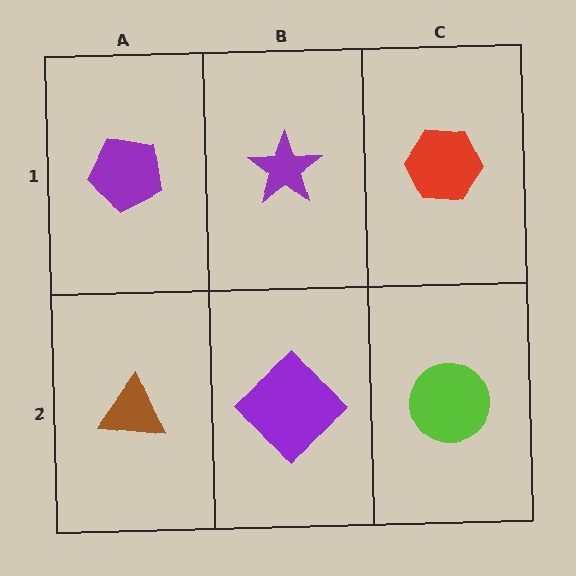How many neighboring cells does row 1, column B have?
3.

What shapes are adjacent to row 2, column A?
A purple pentagon (row 1, column A), a purple diamond (row 2, column B).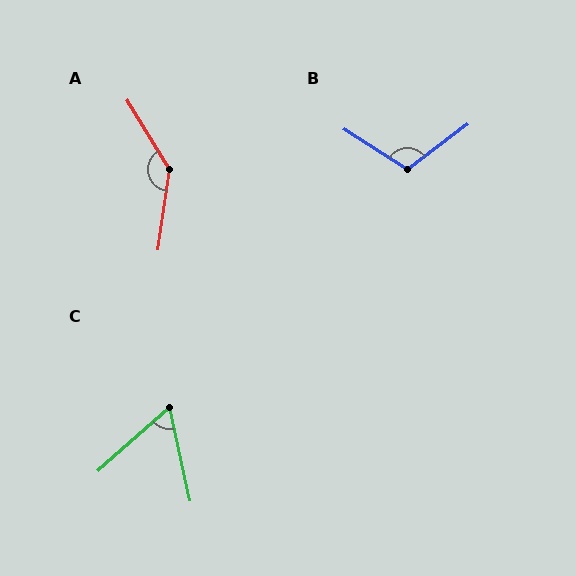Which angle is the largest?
A, at approximately 141 degrees.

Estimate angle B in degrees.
Approximately 111 degrees.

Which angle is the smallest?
C, at approximately 61 degrees.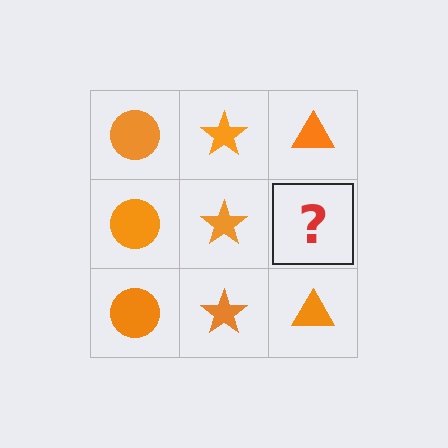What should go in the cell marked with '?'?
The missing cell should contain an orange triangle.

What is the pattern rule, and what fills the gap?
The rule is that each column has a consistent shape. The gap should be filled with an orange triangle.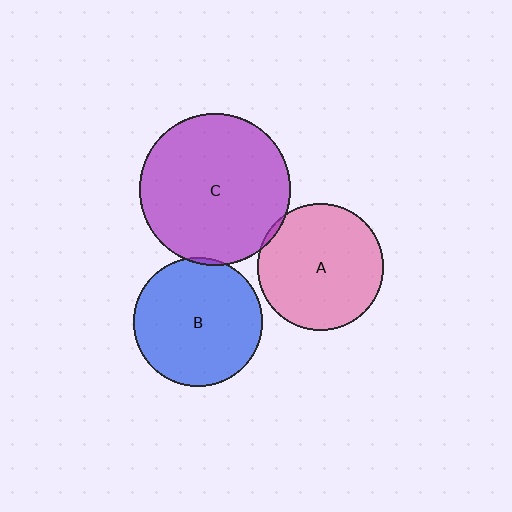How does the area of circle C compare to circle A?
Approximately 1.4 times.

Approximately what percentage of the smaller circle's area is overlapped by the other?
Approximately 5%.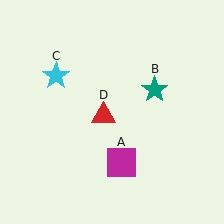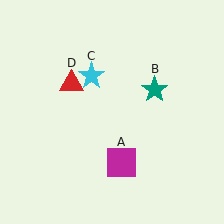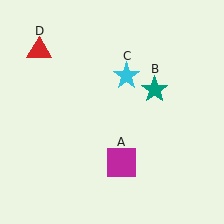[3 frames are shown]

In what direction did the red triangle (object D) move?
The red triangle (object D) moved up and to the left.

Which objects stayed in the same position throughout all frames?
Magenta square (object A) and teal star (object B) remained stationary.